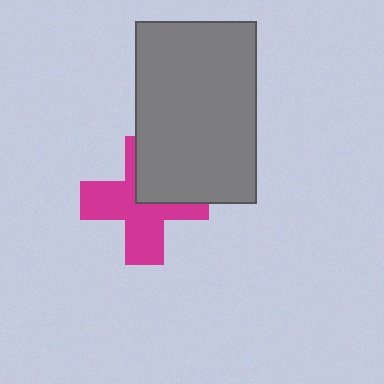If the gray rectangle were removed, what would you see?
You would see the complete magenta cross.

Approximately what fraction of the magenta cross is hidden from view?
Roughly 35% of the magenta cross is hidden behind the gray rectangle.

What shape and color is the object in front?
The object in front is a gray rectangle.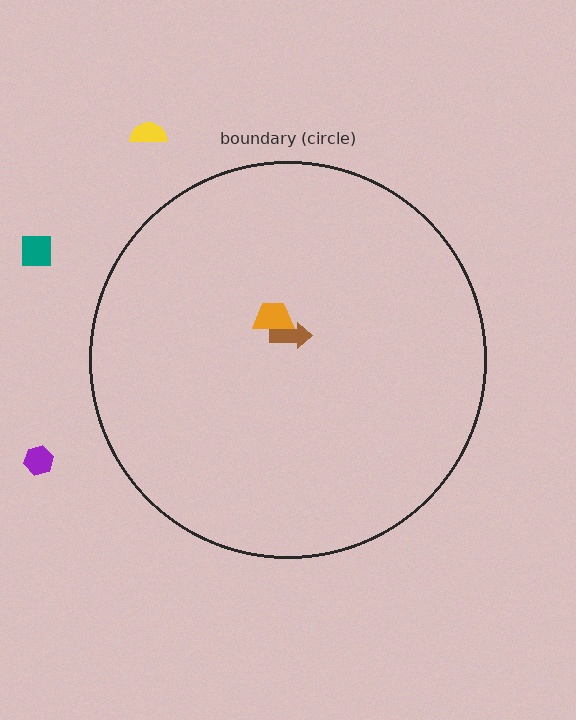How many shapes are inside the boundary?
2 inside, 3 outside.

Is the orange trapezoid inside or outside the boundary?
Inside.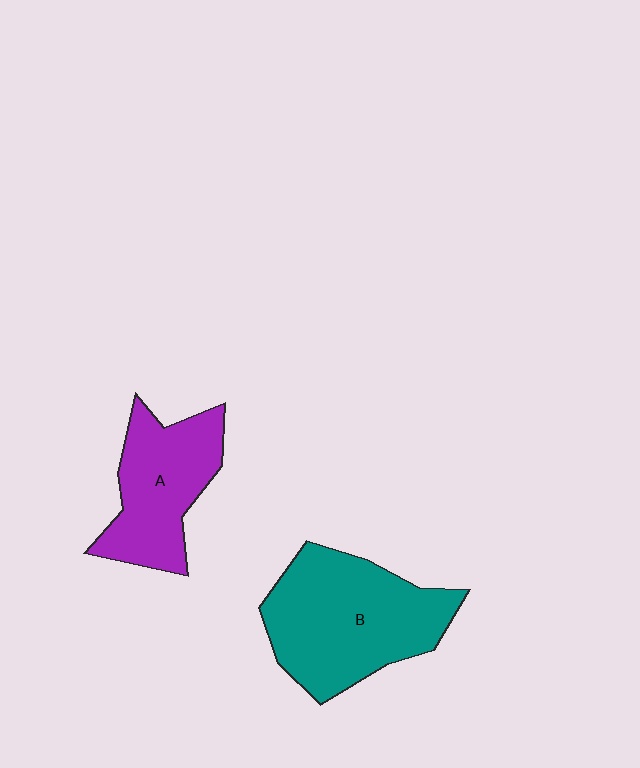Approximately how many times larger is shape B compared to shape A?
Approximately 1.4 times.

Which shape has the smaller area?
Shape A (purple).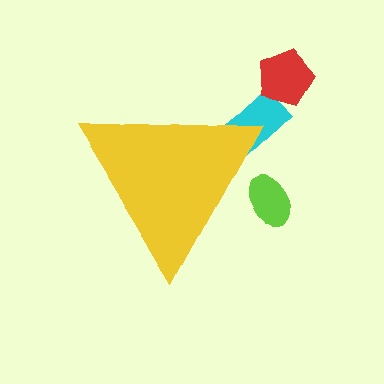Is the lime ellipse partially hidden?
Yes, the lime ellipse is partially hidden behind the yellow triangle.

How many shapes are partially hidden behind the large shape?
2 shapes are partially hidden.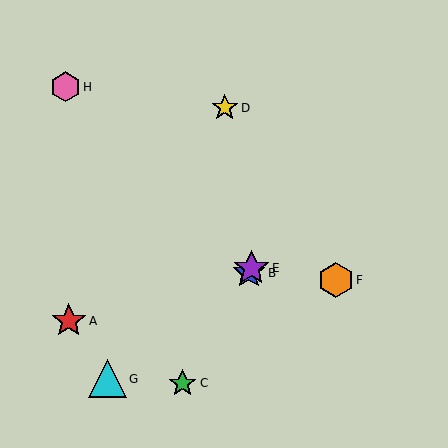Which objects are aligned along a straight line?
Objects B, C, E are aligned along a straight line.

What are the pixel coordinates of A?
Object A is at (69, 321).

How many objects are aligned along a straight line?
3 objects (B, C, E) are aligned along a straight line.